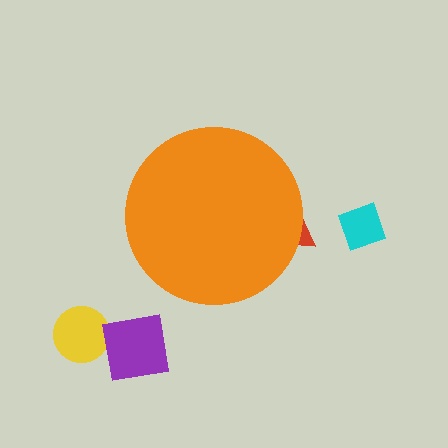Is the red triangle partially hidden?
Yes, the red triangle is partially hidden behind the orange circle.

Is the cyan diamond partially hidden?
No, the cyan diamond is fully visible.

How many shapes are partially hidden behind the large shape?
1 shape is partially hidden.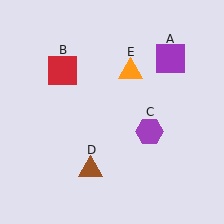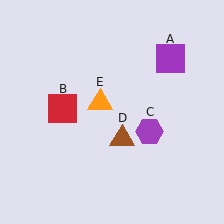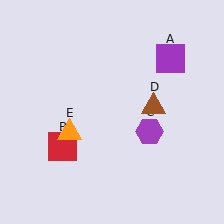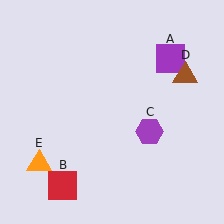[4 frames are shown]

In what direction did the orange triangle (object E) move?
The orange triangle (object E) moved down and to the left.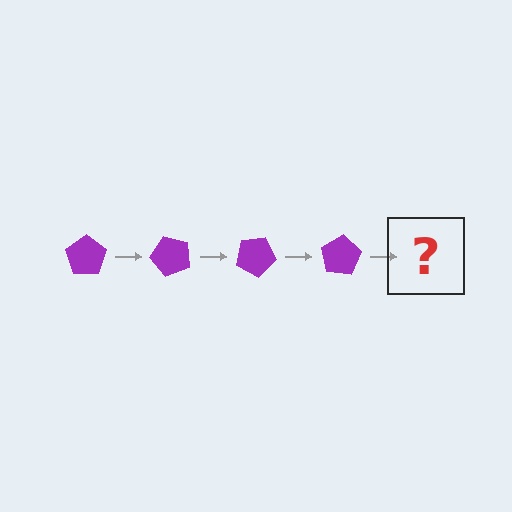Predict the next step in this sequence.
The next step is a purple pentagon rotated 200 degrees.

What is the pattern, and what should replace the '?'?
The pattern is that the pentagon rotates 50 degrees each step. The '?' should be a purple pentagon rotated 200 degrees.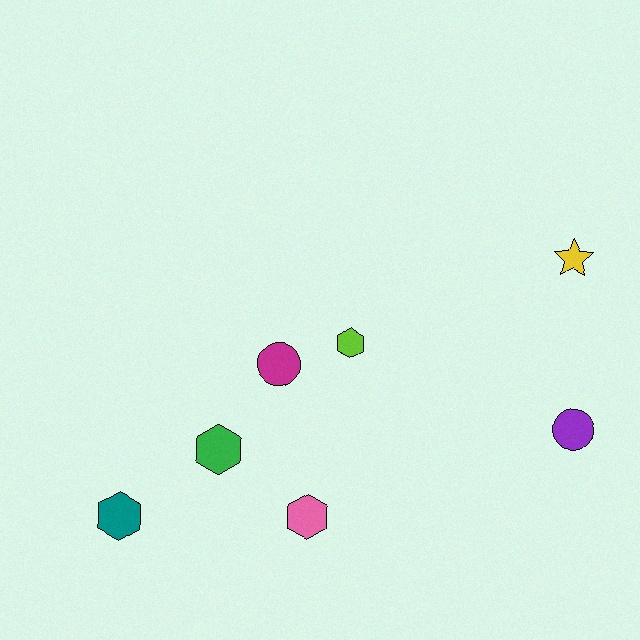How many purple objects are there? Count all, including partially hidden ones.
There is 1 purple object.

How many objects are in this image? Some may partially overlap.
There are 7 objects.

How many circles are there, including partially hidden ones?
There are 2 circles.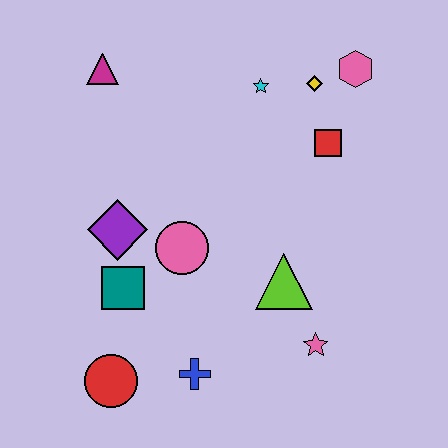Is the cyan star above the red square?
Yes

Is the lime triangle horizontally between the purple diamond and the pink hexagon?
Yes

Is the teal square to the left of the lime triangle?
Yes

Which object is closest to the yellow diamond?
The pink hexagon is closest to the yellow diamond.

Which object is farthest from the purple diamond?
The pink hexagon is farthest from the purple diamond.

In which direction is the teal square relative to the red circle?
The teal square is above the red circle.